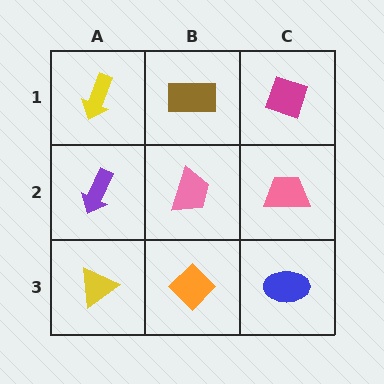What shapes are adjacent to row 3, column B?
A pink trapezoid (row 2, column B), a yellow triangle (row 3, column A), a blue ellipse (row 3, column C).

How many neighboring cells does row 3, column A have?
2.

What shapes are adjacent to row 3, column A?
A purple arrow (row 2, column A), an orange diamond (row 3, column B).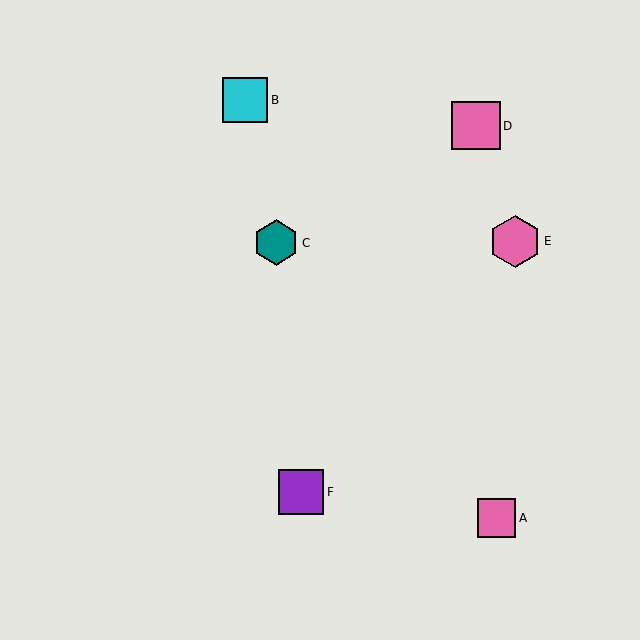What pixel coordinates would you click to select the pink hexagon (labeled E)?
Click at (515, 241) to select the pink hexagon E.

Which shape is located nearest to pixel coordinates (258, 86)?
The cyan square (labeled B) at (245, 100) is nearest to that location.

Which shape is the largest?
The pink hexagon (labeled E) is the largest.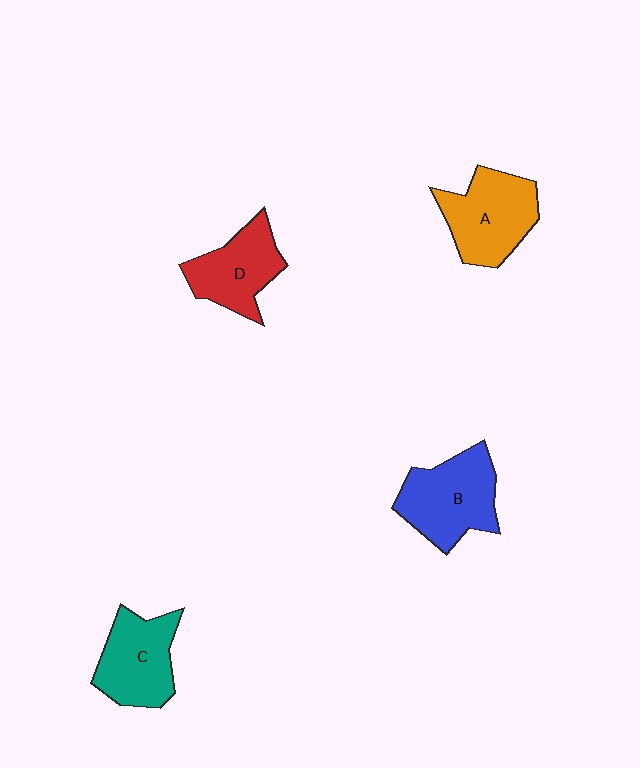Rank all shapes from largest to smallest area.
From largest to smallest: B (blue), A (orange), C (teal), D (red).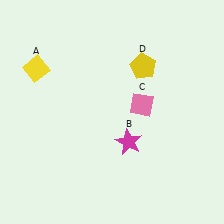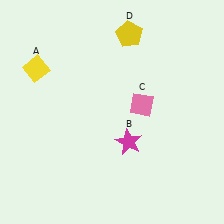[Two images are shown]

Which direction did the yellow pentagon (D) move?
The yellow pentagon (D) moved up.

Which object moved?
The yellow pentagon (D) moved up.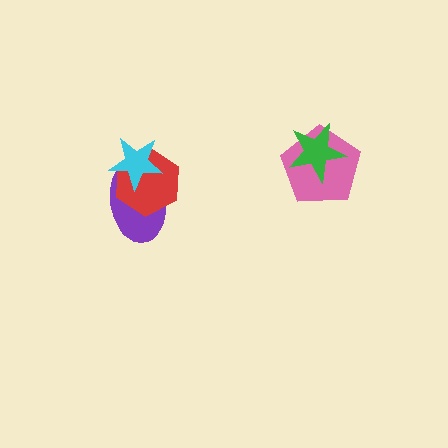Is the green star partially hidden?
No, no other shape covers it.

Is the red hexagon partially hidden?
Yes, it is partially covered by another shape.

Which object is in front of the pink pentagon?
The green star is in front of the pink pentagon.